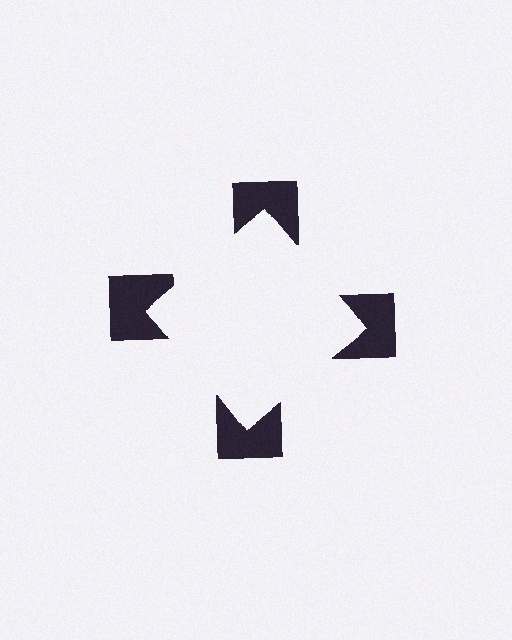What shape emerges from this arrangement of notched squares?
An illusory square — its edges are inferred from the aligned wedge cuts in the notched squares, not physically drawn.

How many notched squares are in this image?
There are 4 — one at each vertex of the illusory square.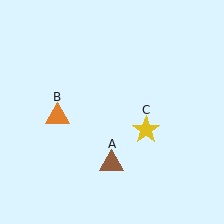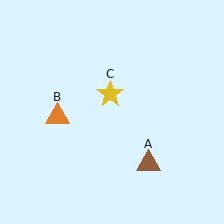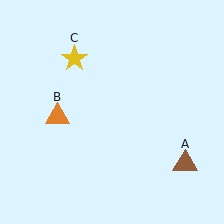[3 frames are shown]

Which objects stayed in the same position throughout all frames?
Orange triangle (object B) remained stationary.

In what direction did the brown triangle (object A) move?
The brown triangle (object A) moved right.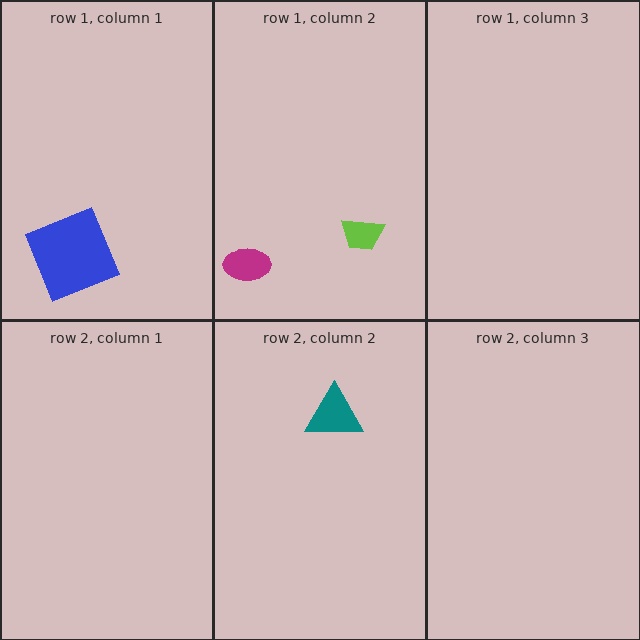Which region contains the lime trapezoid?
The row 1, column 2 region.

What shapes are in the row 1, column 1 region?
The blue square.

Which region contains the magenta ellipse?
The row 1, column 2 region.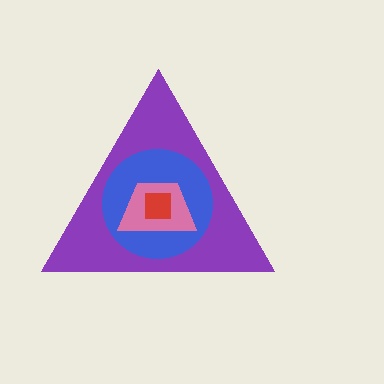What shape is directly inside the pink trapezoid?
The red square.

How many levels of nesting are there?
4.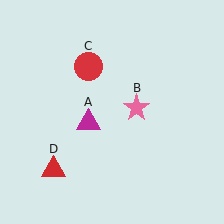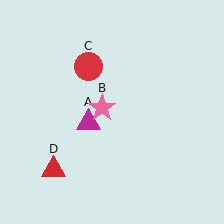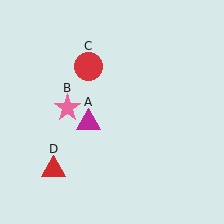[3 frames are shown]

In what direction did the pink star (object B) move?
The pink star (object B) moved left.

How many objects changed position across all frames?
1 object changed position: pink star (object B).